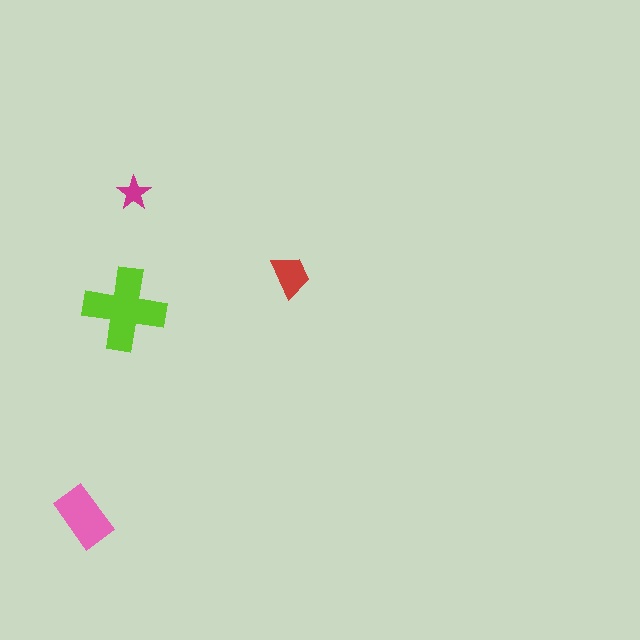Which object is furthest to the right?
The red trapezoid is rightmost.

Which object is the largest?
The lime cross.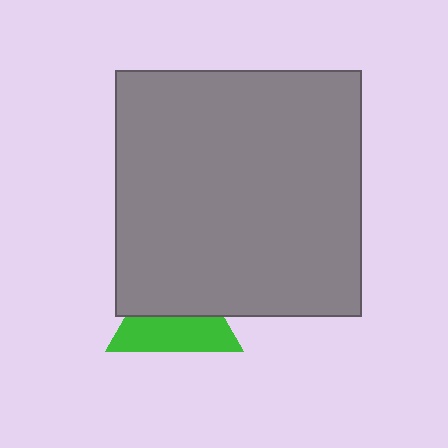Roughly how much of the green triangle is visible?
About half of it is visible (roughly 48%).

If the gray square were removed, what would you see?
You would see the complete green triangle.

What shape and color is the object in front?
The object in front is a gray square.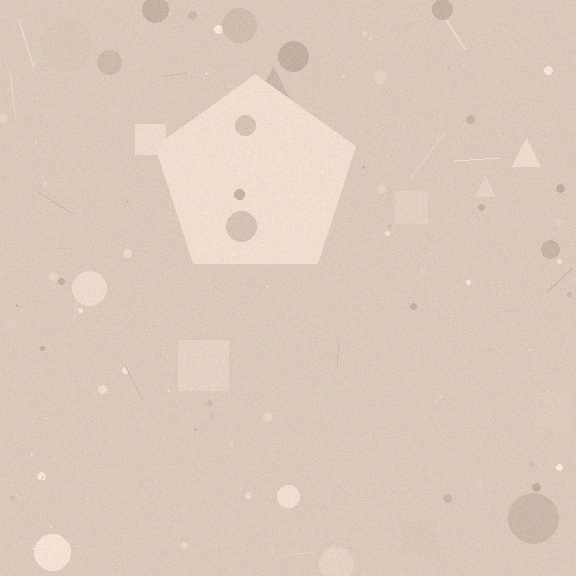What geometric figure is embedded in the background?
A pentagon is embedded in the background.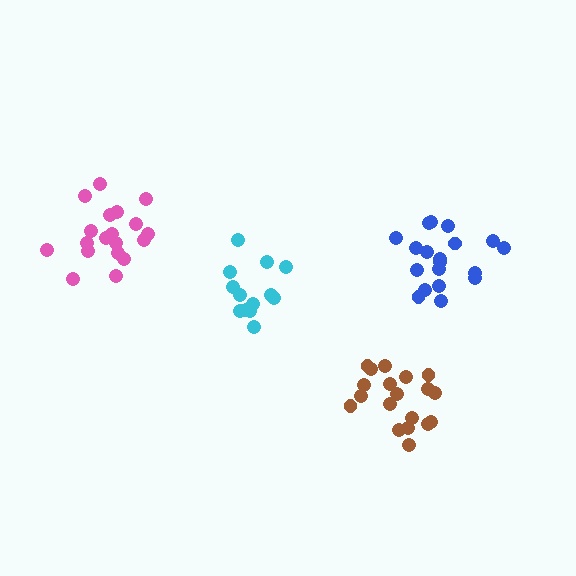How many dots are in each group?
Group 1: 13 dots, Group 2: 19 dots, Group 3: 19 dots, Group 4: 19 dots (70 total).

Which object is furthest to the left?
The pink cluster is leftmost.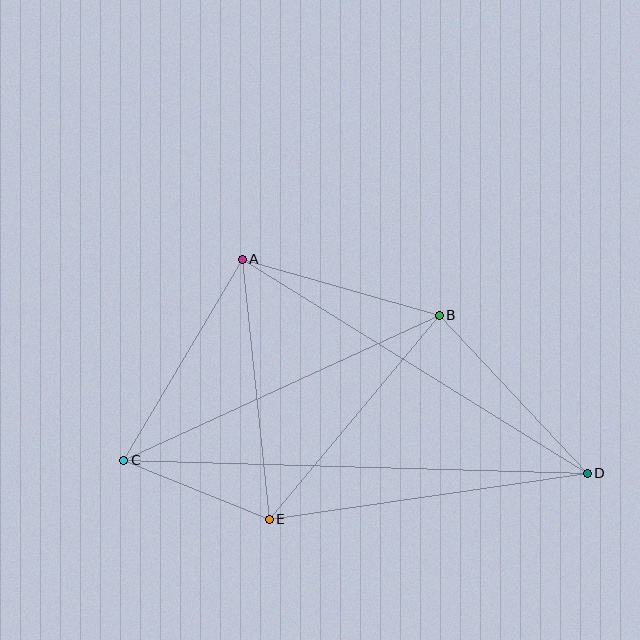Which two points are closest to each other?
Points C and E are closest to each other.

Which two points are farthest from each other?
Points C and D are farthest from each other.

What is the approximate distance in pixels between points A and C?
The distance between A and C is approximately 233 pixels.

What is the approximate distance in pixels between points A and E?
The distance between A and E is approximately 261 pixels.